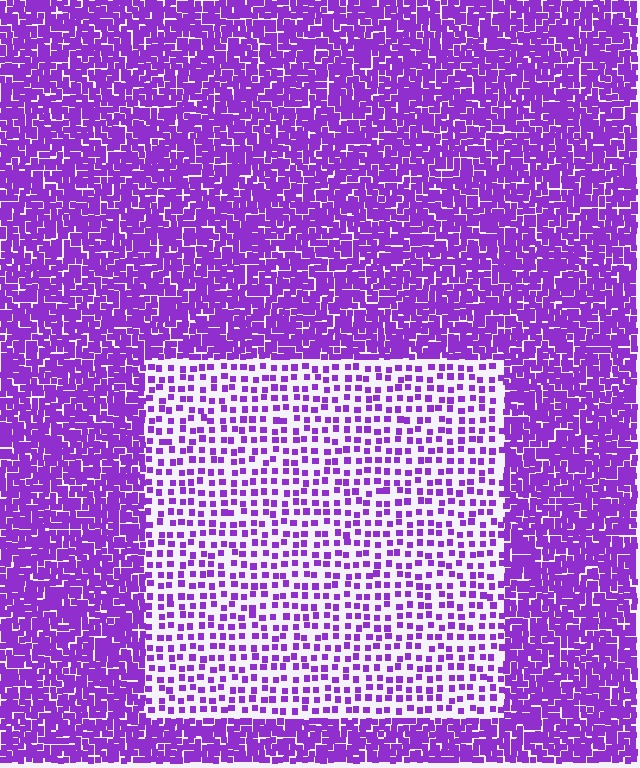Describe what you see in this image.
The image contains small purple elements arranged at two different densities. A rectangle-shaped region is visible where the elements are less densely packed than the surrounding area.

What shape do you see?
I see a rectangle.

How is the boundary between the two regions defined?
The boundary is defined by a change in element density (approximately 2.7x ratio). All elements are the same color, size, and shape.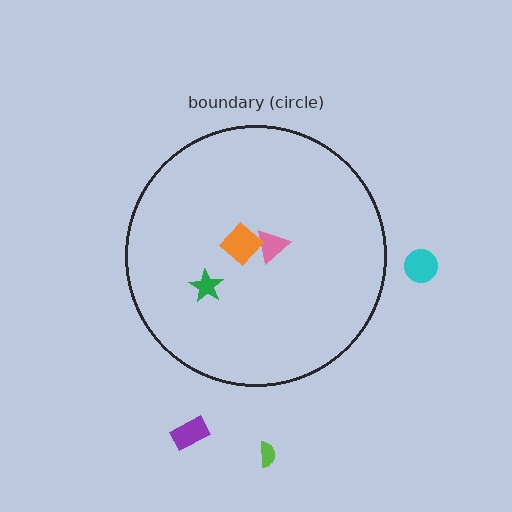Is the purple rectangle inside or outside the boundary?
Outside.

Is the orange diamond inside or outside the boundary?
Inside.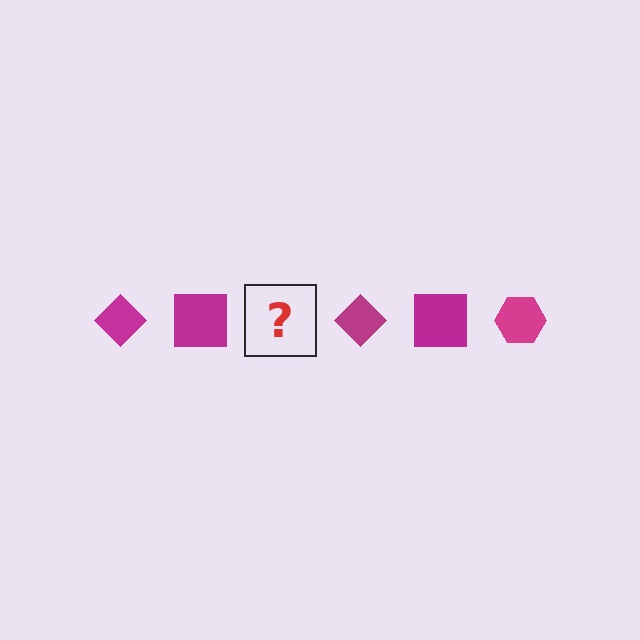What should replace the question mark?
The question mark should be replaced with a magenta hexagon.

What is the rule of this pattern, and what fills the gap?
The rule is that the pattern cycles through diamond, square, hexagon shapes in magenta. The gap should be filled with a magenta hexagon.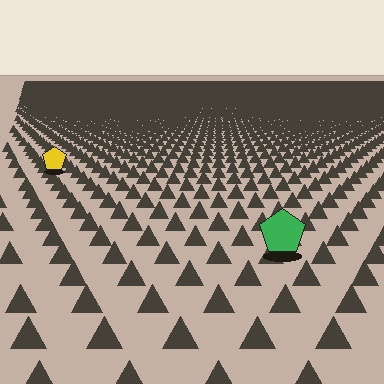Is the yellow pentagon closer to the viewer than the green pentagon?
No. The green pentagon is closer — you can tell from the texture gradient: the ground texture is coarser near it.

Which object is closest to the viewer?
The green pentagon is closest. The texture marks near it are larger and more spread out.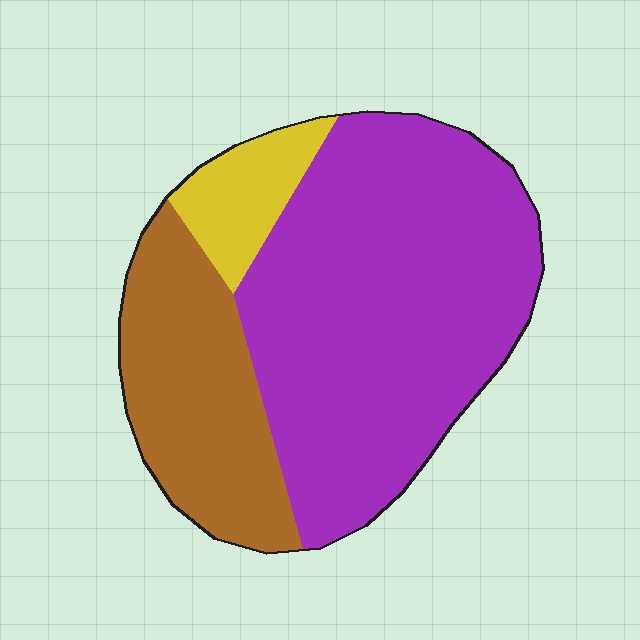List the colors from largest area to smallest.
From largest to smallest: purple, brown, yellow.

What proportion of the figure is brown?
Brown covers about 25% of the figure.